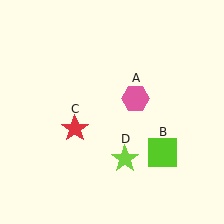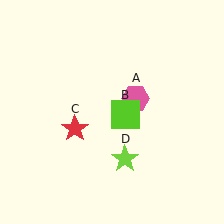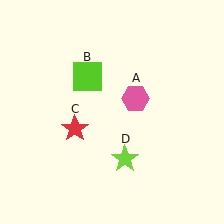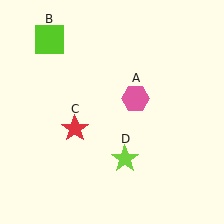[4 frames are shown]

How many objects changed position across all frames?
1 object changed position: lime square (object B).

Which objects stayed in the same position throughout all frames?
Pink hexagon (object A) and red star (object C) and lime star (object D) remained stationary.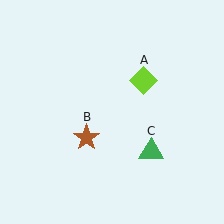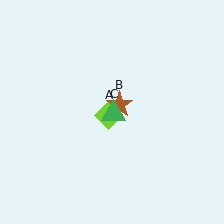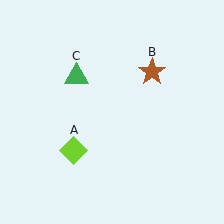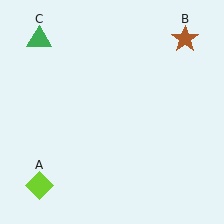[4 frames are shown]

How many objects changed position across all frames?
3 objects changed position: lime diamond (object A), brown star (object B), green triangle (object C).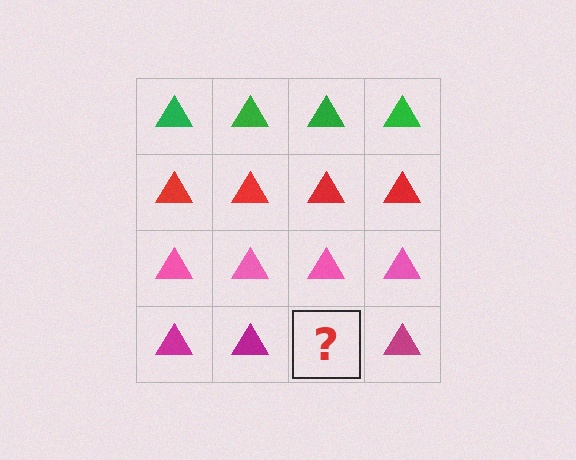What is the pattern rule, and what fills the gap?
The rule is that each row has a consistent color. The gap should be filled with a magenta triangle.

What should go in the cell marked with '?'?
The missing cell should contain a magenta triangle.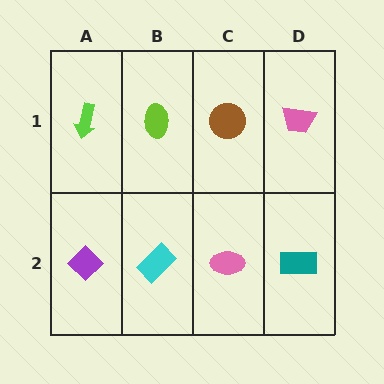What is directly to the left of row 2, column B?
A purple diamond.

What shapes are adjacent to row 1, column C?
A pink ellipse (row 2, column C), a lime ellipse (row 1, column B), a pink trapezoid (row 1, column D).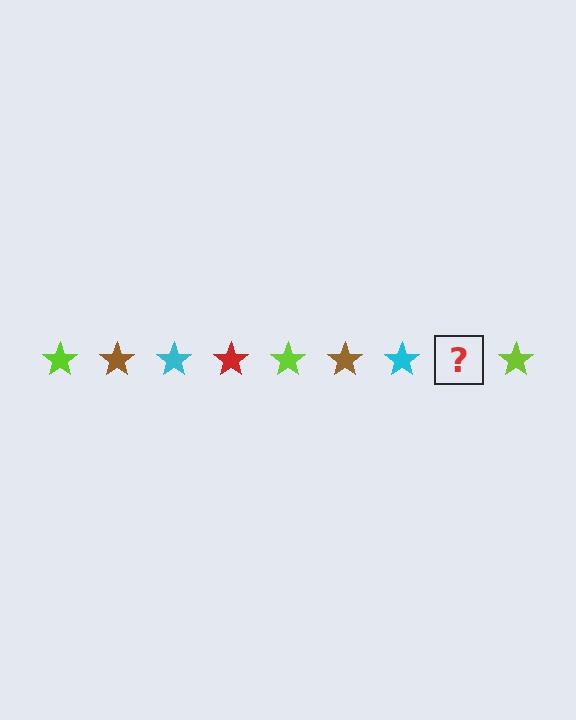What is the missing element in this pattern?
The missing element is a red star.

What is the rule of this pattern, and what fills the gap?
The rule is that the pattern cycles through lime, brown, cyan, red stars. The gap should be filled with a red star.